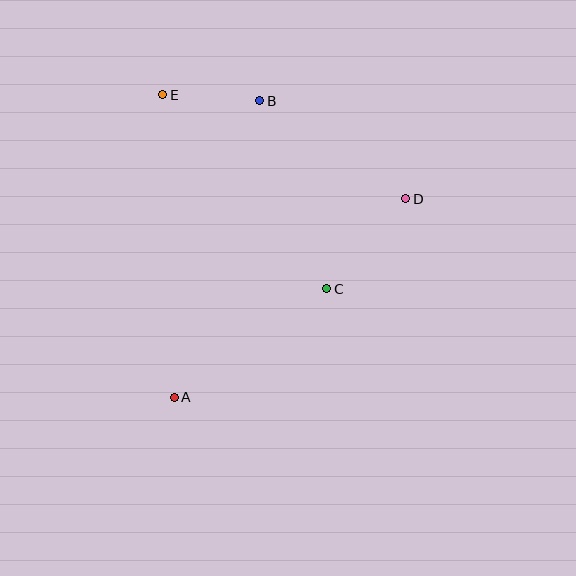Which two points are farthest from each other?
Points A and B are farthest from each other.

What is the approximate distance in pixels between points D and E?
The distance between D and E is approximately 264 pixels.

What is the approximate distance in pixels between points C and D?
The distance between C and D is approximately 120 pixels.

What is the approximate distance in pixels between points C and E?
The distance between C and E is approximately 254 pixels.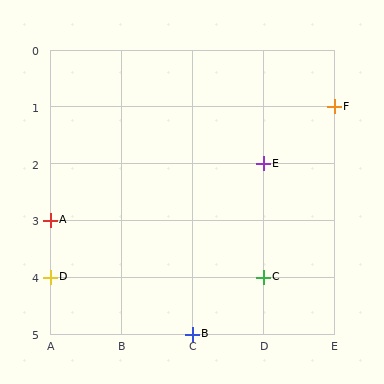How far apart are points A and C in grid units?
Points A and C are 3 columns and 1 row apart (about 3.2 grid units diagonally).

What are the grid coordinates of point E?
Point E is at grid coordinates (D, 2).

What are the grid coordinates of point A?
Point A is at grid coordinates (A, 3).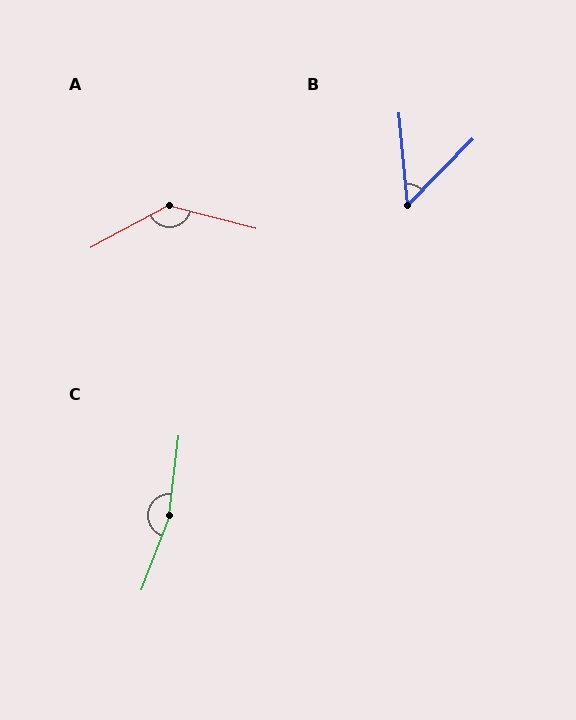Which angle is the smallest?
B, at approximately 50 degrees.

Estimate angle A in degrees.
Approximately 137 degrees.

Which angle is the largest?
C, at approximately 166 degrees.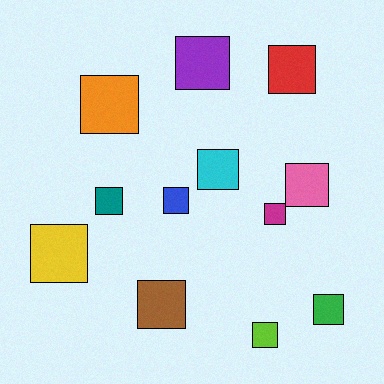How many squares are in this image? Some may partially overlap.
There are 12 squares.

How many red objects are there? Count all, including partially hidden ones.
There is 1 red object.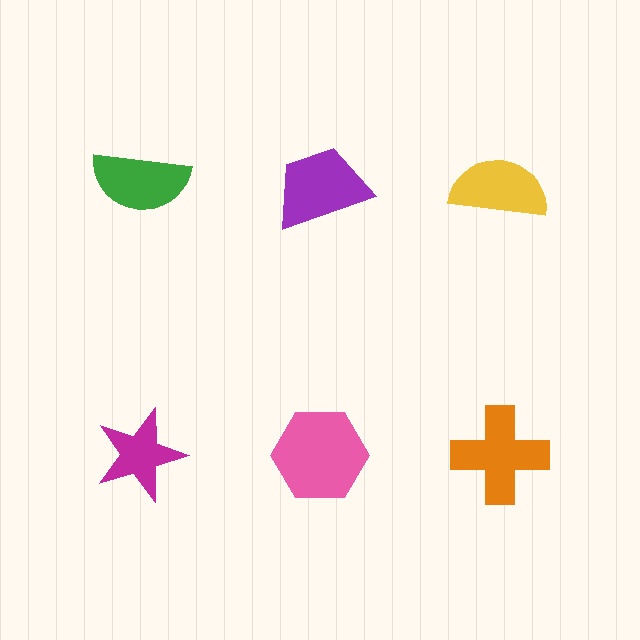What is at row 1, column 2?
A purple trapezoid.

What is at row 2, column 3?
An orange cross.